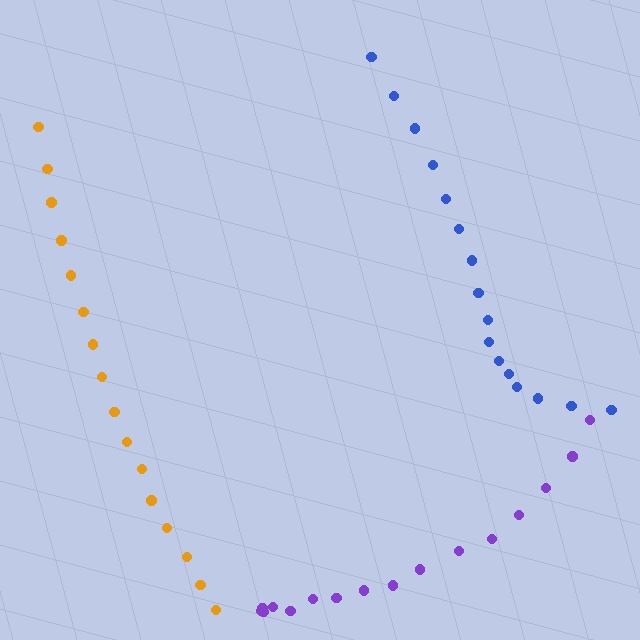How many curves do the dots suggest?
There are 3 distinct paths.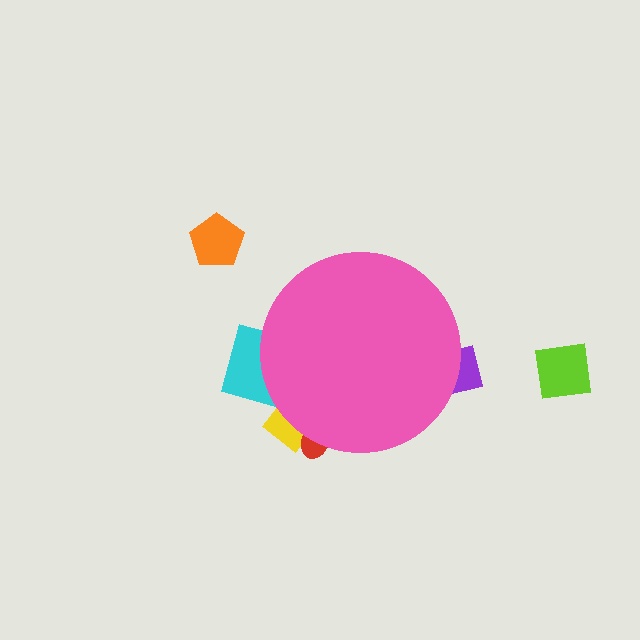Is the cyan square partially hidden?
Yes, the cyan square is partially hidden behind the pink circle.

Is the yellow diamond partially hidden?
Yes, the yellow diamond is partially hidden behind the pink circle.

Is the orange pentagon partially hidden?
No, the orange pentagon is fully visible.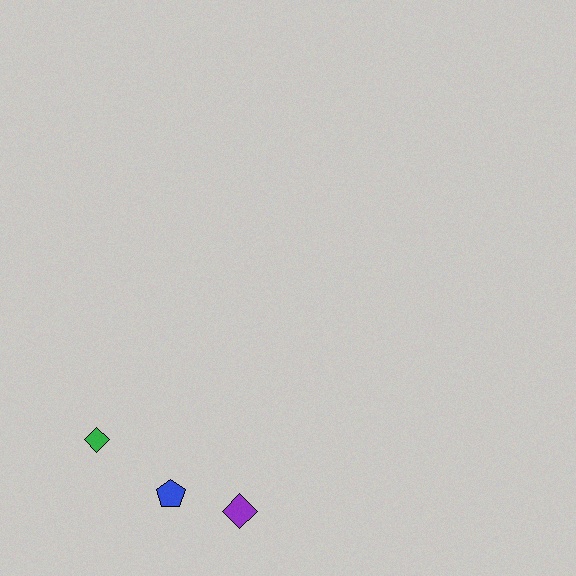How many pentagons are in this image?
There is 1 pentagon.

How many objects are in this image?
There are 3 objects.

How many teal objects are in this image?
There are no teal objects.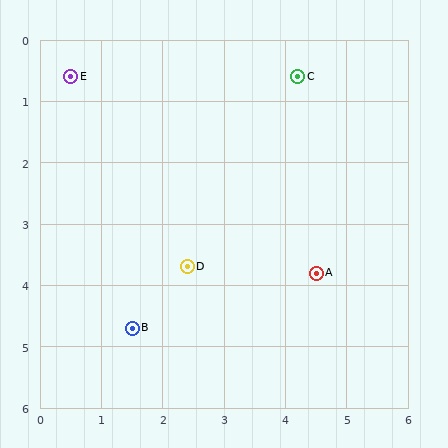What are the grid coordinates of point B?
Point B is at approximately (1.5, 4.7).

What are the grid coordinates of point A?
Point A is at approximately (4.5, 3.8).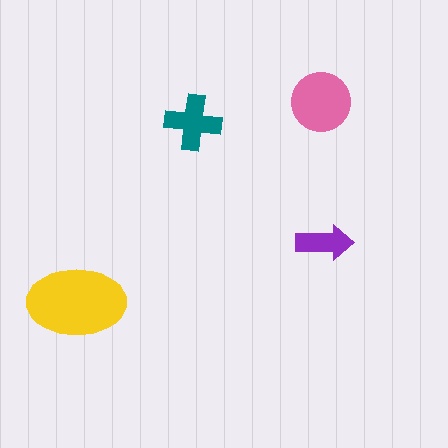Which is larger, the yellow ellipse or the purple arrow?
The yellow ellipse.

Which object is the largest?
The yellow ellipse.